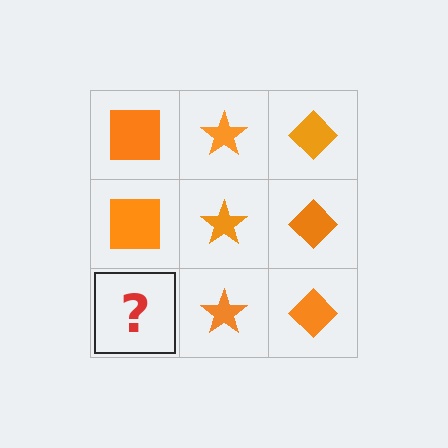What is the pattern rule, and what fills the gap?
The rule is that each column has a consistent shape. The gap should be filled with an orange square.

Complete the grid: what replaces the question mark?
The question mark should be replaced with an orange square.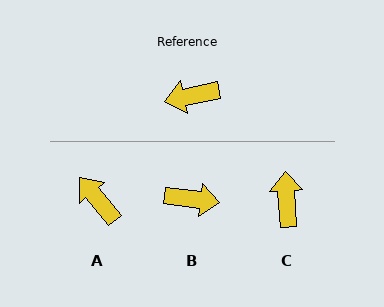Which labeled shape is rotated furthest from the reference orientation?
B, about 161 degrees away.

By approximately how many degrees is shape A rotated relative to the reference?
Approximately 62 degrees clockwise.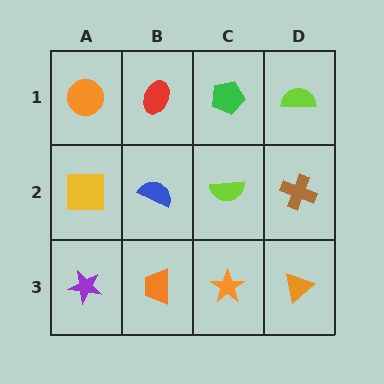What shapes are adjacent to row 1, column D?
A brown cross (row 2, column D), a green pentagon (row 1, column C).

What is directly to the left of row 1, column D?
A green pentagon.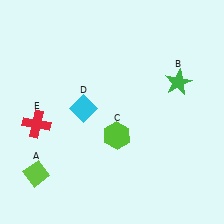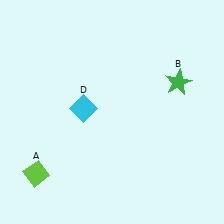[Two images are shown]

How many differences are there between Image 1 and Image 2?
There are 2 differences between the two images.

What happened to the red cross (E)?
The red cross (E) was removed in Image 2. It was in the bottom-left area of Image 1.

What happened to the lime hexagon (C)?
The lime hexagon (C) was removed in Image 2. It was in the bottom-right area of Image 1.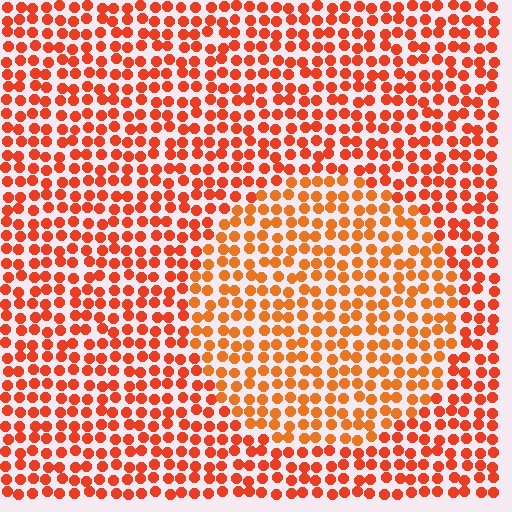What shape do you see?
I see a circle.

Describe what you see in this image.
The image is filled with small red elements in a uniform arrangement. A circle-shaped region is visible where the elements are tinted to a slightly different hue, forming a subtle color boundary.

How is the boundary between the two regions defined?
The boundary is defined purely by a slight shift in hue (about 18 degrees). Spacing, size, and orientation are identical on both sides.